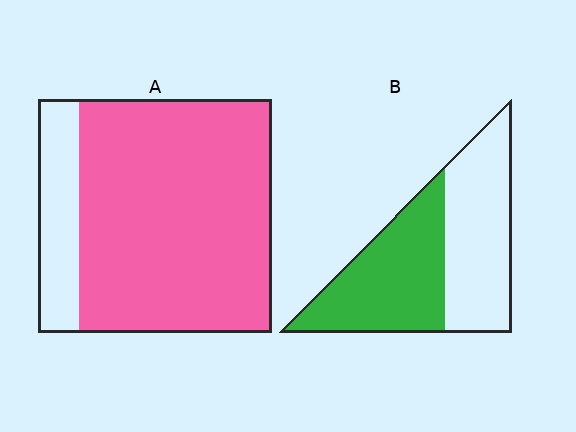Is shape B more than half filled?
Roughly half.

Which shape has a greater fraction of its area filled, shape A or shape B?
Shape A.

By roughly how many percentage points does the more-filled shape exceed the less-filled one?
By roughly 30 percentage points (A over B).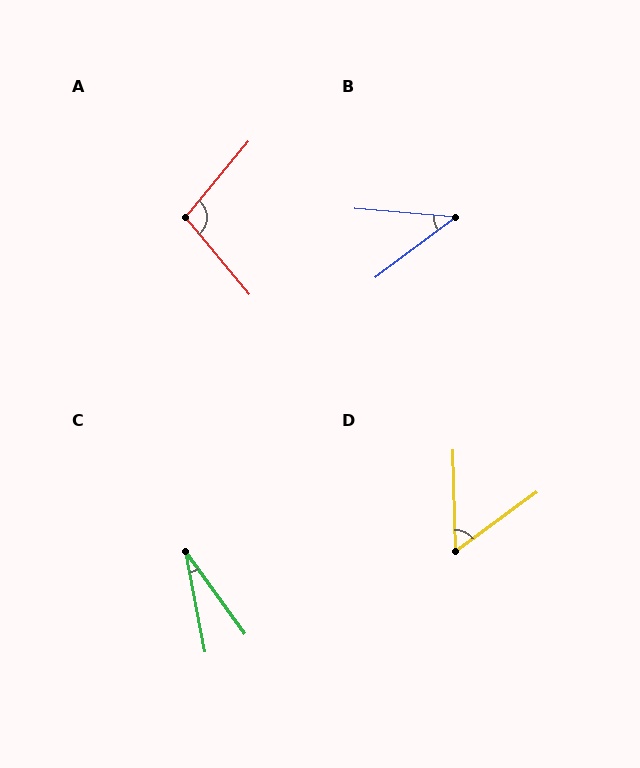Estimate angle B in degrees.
Approximately 42 degrees.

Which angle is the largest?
A, at approximately 101 degrees.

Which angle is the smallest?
C, at approximately 25 degrees.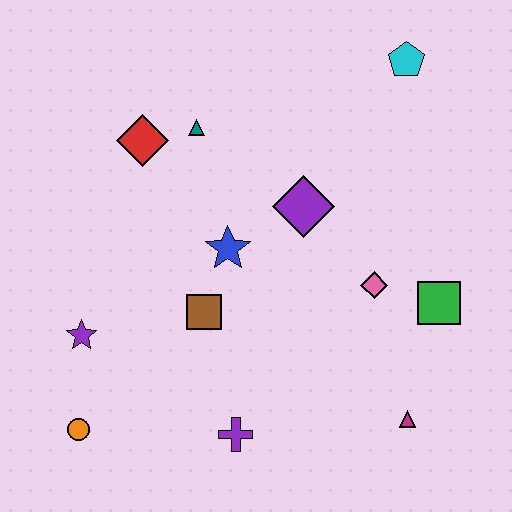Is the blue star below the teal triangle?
Yes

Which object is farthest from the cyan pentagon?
The orange circle is farthest from the cyan pentagon.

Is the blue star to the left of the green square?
Yes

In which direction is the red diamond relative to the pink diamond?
The red diamond is to the left of the pink diamond.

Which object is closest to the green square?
The pink diamond is closest to the green square.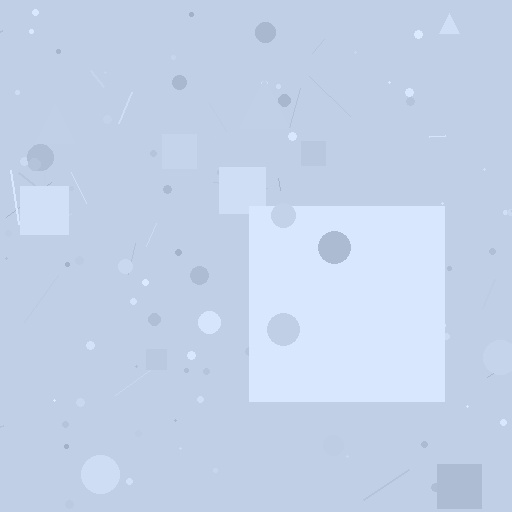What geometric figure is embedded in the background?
A square is embedded in the background.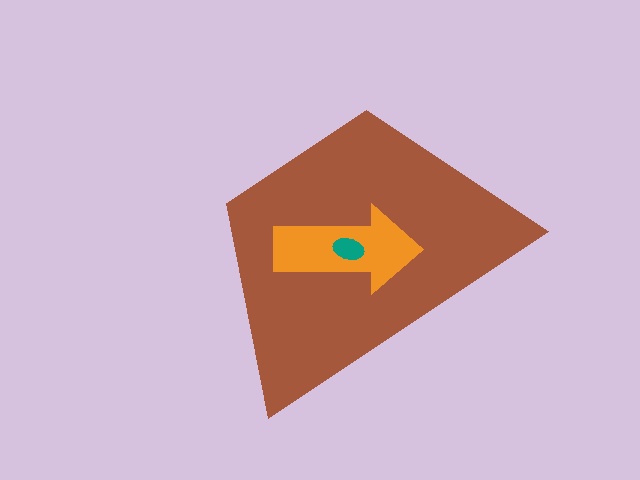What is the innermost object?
The teal ellipse.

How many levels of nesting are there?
3.